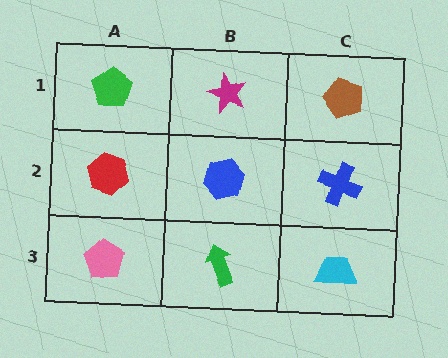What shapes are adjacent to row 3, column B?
A blue hexagon (row 2, column B), a pink pentagon (row 3, column A), a cyan trapezoid (row 3, column C).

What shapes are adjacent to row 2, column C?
A brown pentagon (row 1, column C), a cyan trapezoid (row 3, column C), a blue hexagon (row 2, column B).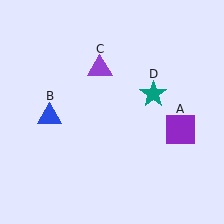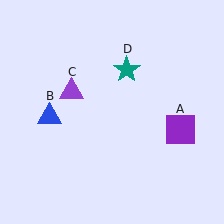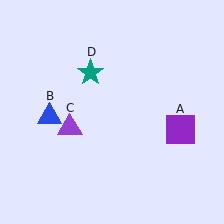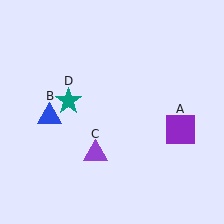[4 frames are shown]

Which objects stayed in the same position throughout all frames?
Purple square (object A) and blue triangle (object B) remained stationary.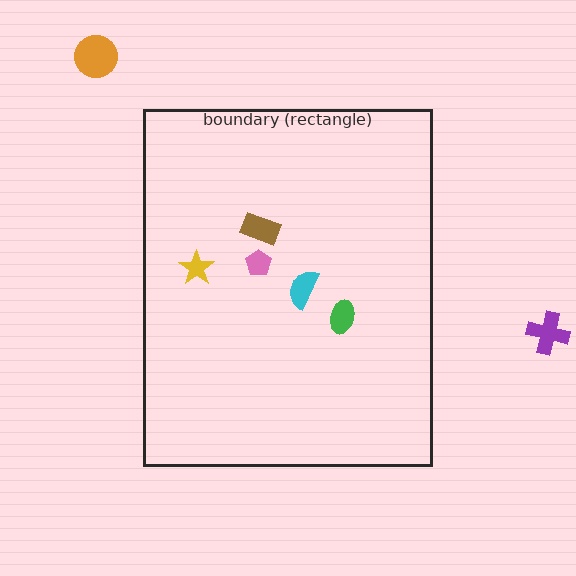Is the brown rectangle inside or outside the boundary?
Inside.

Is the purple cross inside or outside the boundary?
Outside.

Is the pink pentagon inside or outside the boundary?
Inside.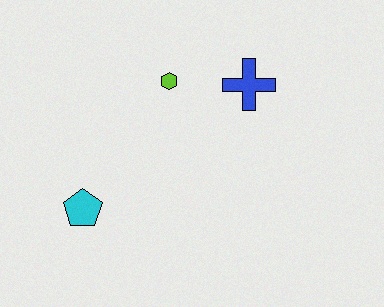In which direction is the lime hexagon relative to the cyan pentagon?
The lime hexagon is above the cyan pentagon.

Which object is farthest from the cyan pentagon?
The blue cross is farthest from the cyan pentagon.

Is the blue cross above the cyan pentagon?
Yes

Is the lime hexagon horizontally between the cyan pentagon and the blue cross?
Yes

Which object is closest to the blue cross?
The lime hexagon is closest to the blue cross.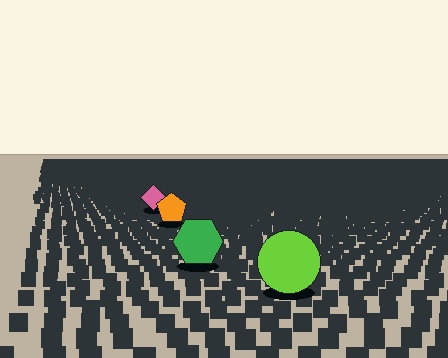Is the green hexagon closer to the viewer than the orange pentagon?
Yes. The green hexagon is closer — you can tell from the texture gradient: the ground texture is coarser near it.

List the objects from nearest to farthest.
From nearest to farthest: the lime circle, the green hexagon, the orange pentagon, the pink diamond.